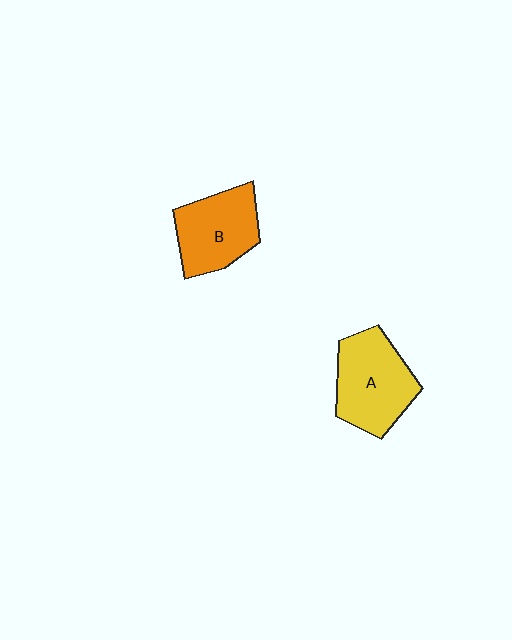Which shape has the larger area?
Shape A (yellow).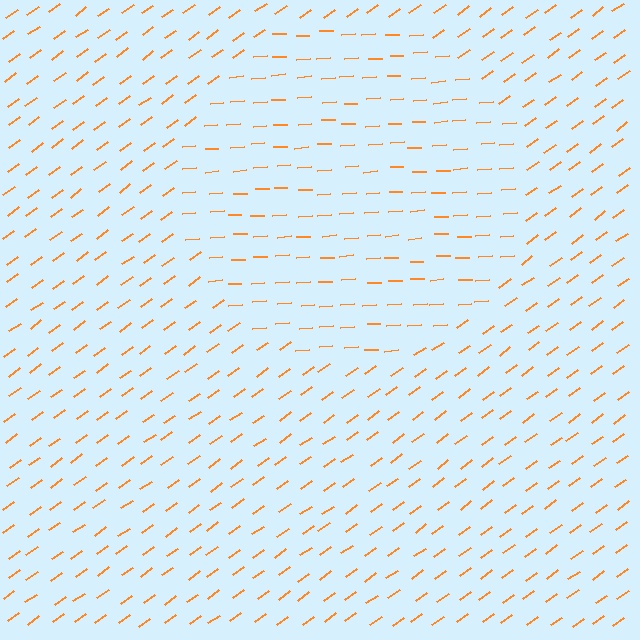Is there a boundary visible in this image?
Yes, there is a texture boundary formed by a change in line orientation.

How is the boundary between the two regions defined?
The boundary is defined purely by a change in line orientation (approximately 32 degrees difference). All lines are the same color and thickness.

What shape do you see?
I see a circle.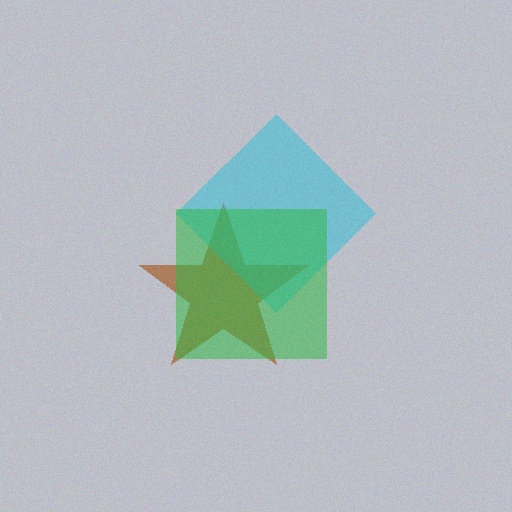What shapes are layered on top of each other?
The layered shapes are: a brown star, a cyan diamond, a green square.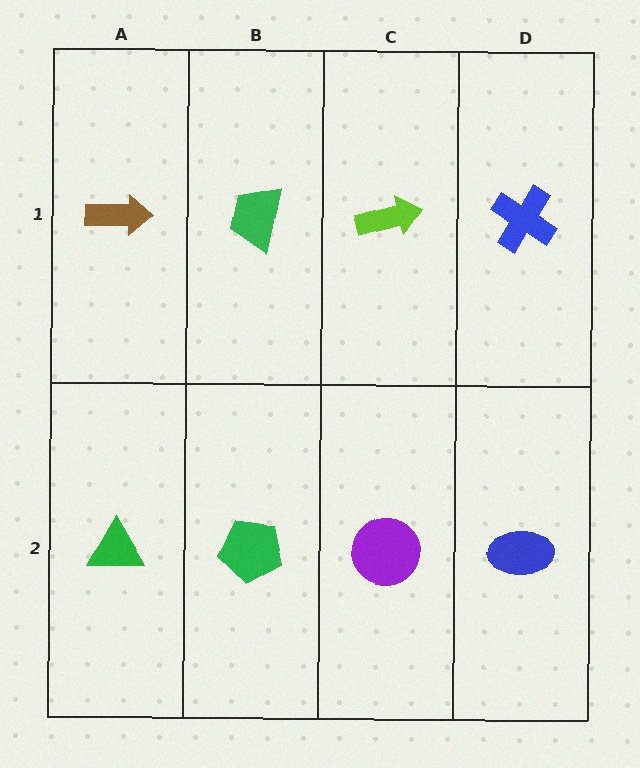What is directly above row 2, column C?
A lime arrow.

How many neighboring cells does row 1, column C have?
3.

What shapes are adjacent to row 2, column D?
A blue cross (row 1, column D), a purple circle (row 2, column C).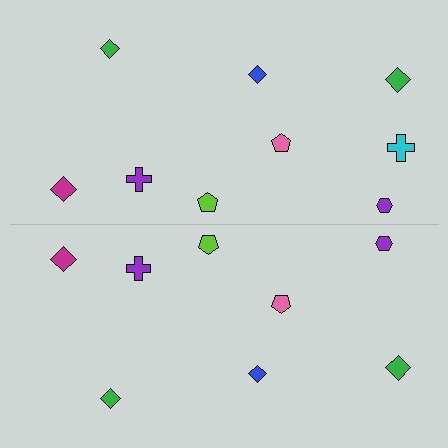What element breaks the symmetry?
A cyan cross is missing from the bottom side.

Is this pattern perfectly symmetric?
No, the pattern is not perfectly symmetric. A cyan cross is missing from the bottom side.